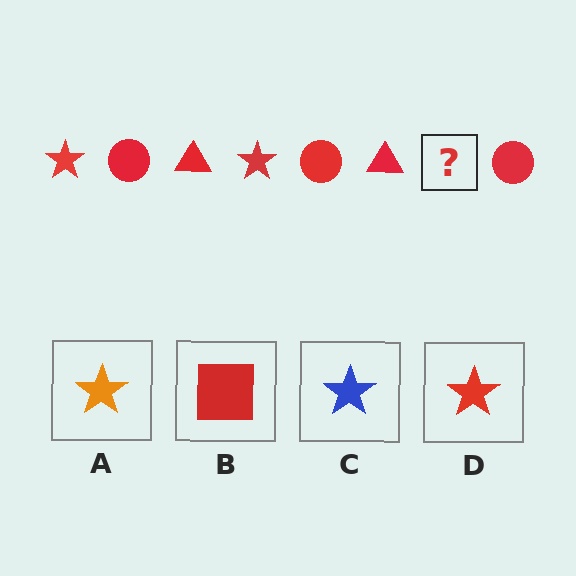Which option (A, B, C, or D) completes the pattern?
D.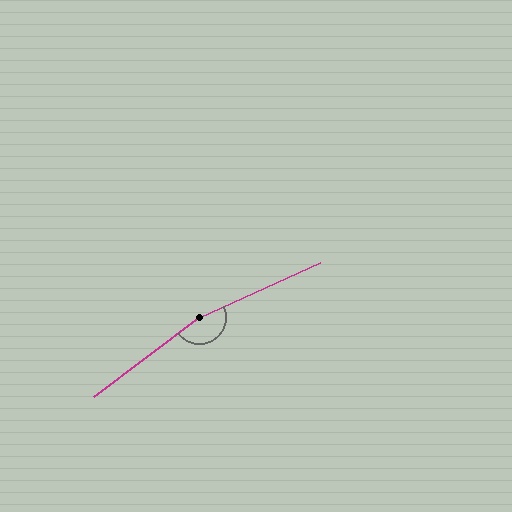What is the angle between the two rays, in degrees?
Approximately 167 degrees.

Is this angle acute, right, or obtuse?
It is obtuse.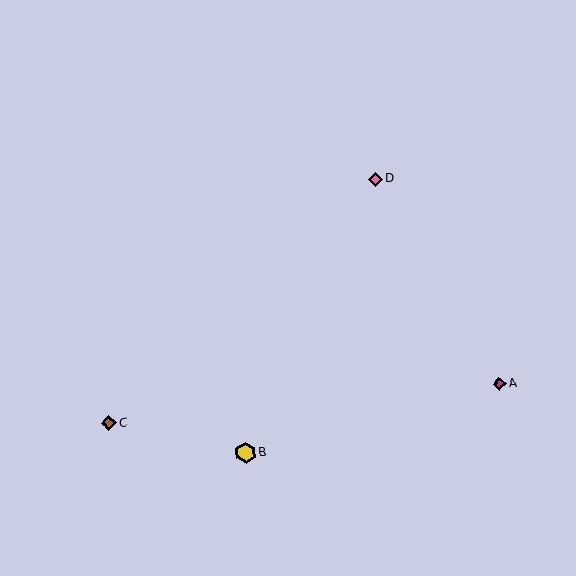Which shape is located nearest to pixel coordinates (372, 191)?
The pink diamond (labeled D) at (375, 179) is nearest to that location.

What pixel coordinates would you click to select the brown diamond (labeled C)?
Click at (109, 423) to select the brown diamond C.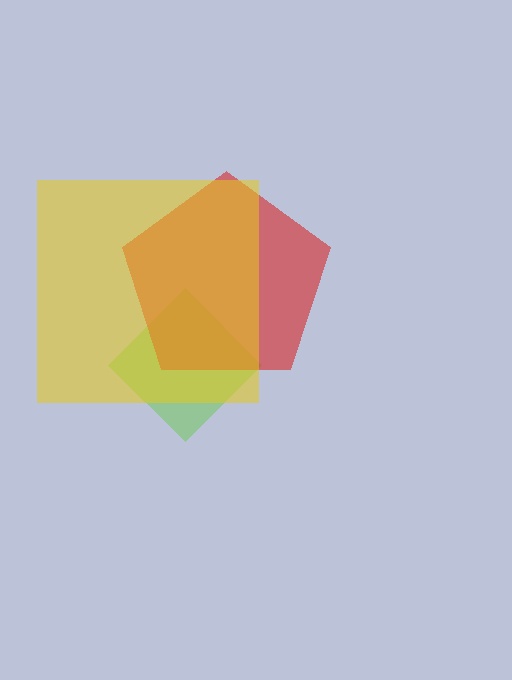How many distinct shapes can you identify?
There are 3 distinct shapes: a lime diamond, a red pentagon, a yellow square.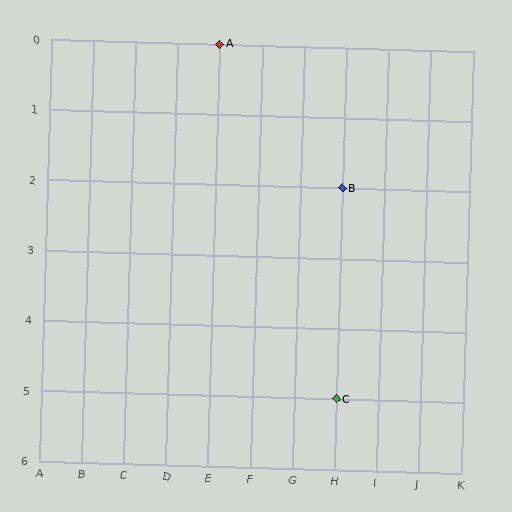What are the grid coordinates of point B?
Point B is at grid coordinates (H, 2).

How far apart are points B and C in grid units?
Points B and C are 3 rows apart.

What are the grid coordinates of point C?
Point C is at grid coordinates (H, 5).